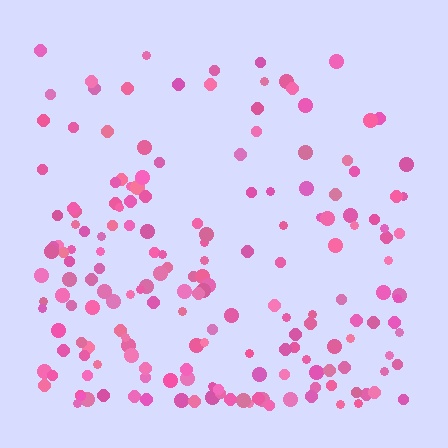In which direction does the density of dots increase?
From top to bottom, with the bottom side densest.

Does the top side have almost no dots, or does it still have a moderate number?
Still a moderate number, just noticeably fewer than the bottom.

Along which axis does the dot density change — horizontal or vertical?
Vertical.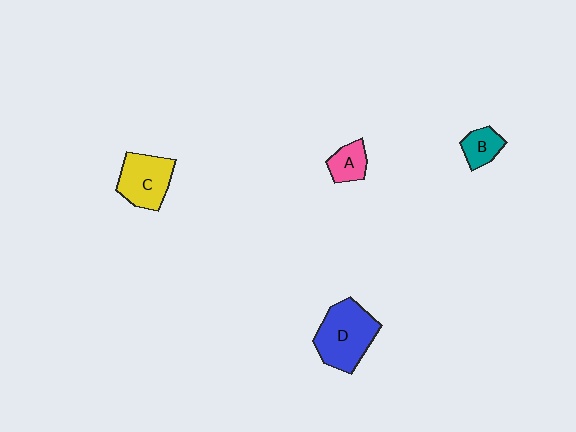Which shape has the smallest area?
Shape B (teal).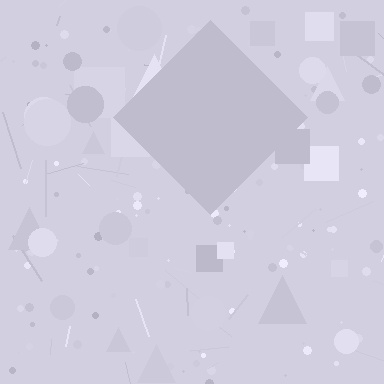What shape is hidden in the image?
A diamond is hidden in the image.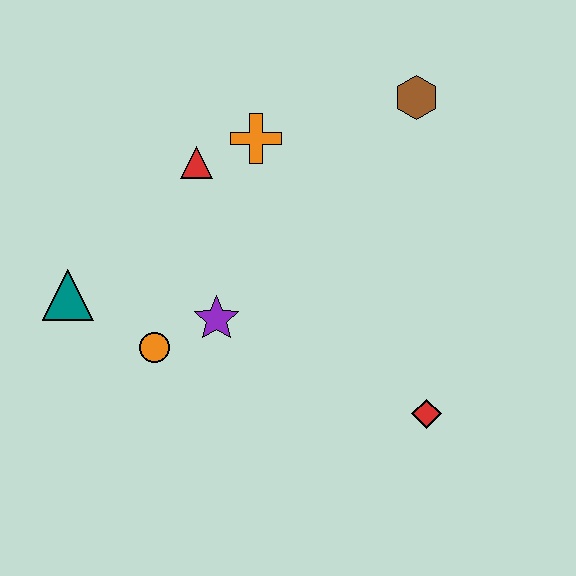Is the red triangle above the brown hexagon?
No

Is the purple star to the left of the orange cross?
Yes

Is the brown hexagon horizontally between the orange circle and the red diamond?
Yes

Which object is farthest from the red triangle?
The red diamond is farthest from the red triangle.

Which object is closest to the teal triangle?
The orange circle is closest to the teal triangle.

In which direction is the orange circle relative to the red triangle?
The orange circle is below the red triangle.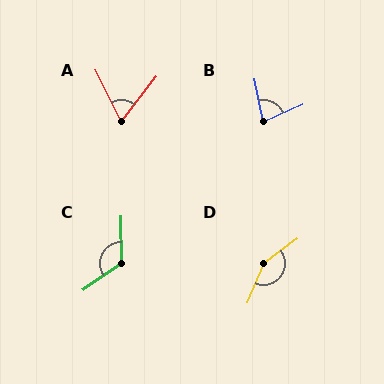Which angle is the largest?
D, at approximately 150 degrees.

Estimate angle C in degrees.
Approximately 124 degrees.